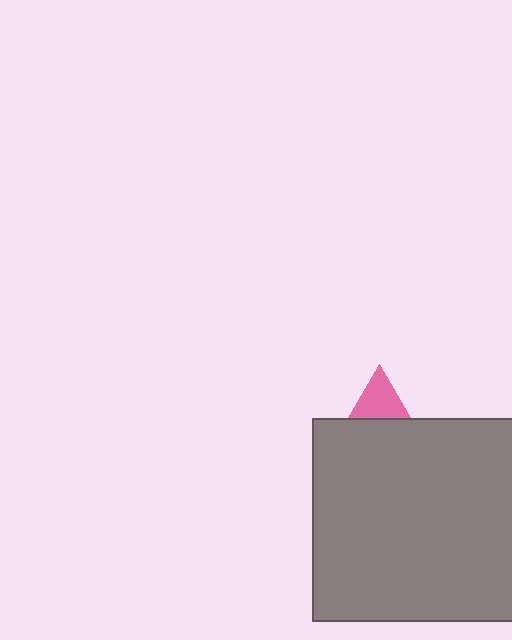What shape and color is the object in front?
The object in front is a gray square.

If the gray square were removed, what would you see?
You would see the complete pink triangle.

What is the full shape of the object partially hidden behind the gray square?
The partially hidden object is a pink triangle.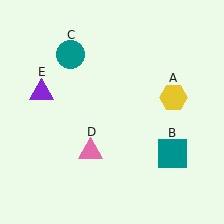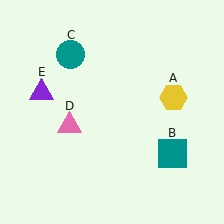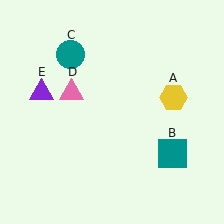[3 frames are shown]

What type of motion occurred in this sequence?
The pink triangle (object D) rotated clockwise around the center of the scene.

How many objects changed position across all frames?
1 object changed position: pink triangle (object D).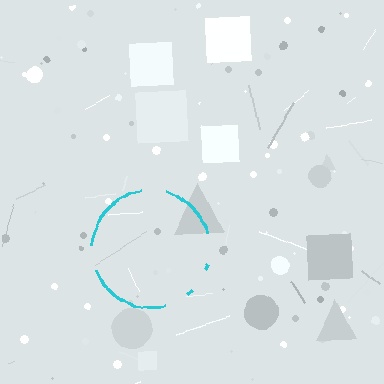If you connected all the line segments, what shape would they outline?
They would outline a circle.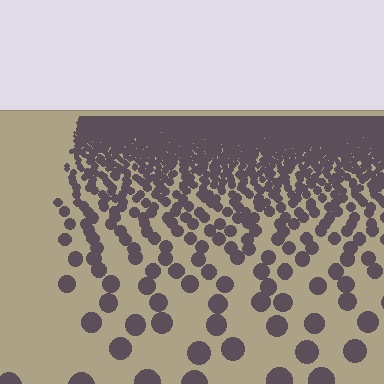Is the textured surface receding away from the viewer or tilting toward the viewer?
The surface is receding away from the viewer. Texture elements get smaller and denser toward the top.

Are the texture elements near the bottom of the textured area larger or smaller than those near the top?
Larger. Near the bottom, elements are closer to the viewer and appear at a bigger on-screen size.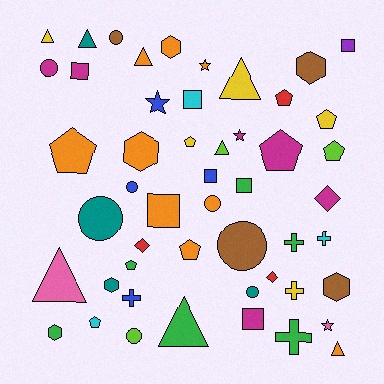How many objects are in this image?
There are 50 objects.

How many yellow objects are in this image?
There are 5 yellow objects.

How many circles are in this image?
There are 8 circles.